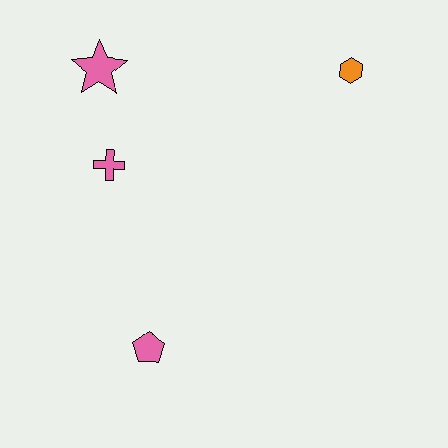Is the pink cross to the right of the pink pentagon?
No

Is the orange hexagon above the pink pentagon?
Yes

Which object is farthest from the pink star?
The pink pentagon is farthest from the pink star.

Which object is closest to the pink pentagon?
The pink cross is closest to the pink pentagon.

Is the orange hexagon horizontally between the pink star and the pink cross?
No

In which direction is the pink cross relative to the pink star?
The pink cross is below the pink star.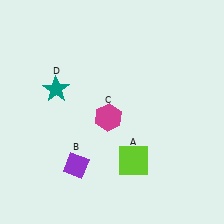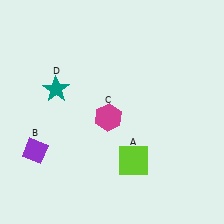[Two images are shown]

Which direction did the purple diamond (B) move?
The purple diamond (B) moved left.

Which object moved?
The purple diamond (B) moved left.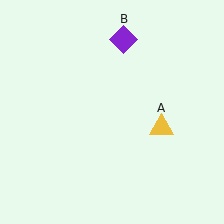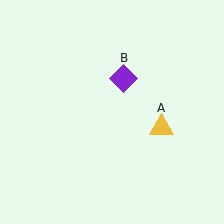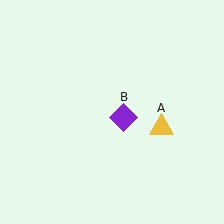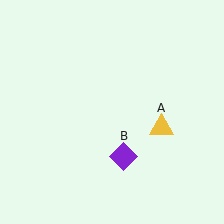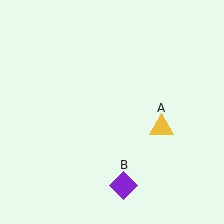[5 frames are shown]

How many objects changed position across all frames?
1 object changed position: purple diamond (object B).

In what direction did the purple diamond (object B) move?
The purple diamond (object B) moved down.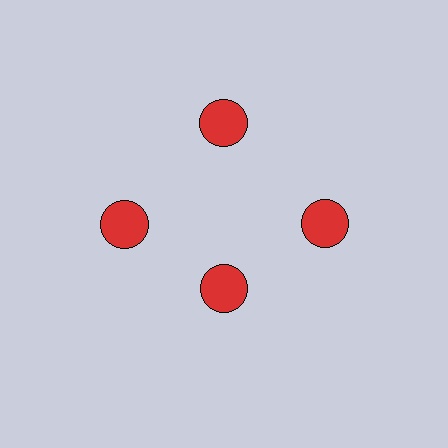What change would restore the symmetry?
The symmetry would be restored by moving it outward, back onto the ring so that all 4 circles sit at equal angles and equal distance from the center.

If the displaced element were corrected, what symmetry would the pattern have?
It would have 4-fold rotational symmetry — the pattern would map onto itself every 90 degrees.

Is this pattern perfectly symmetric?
No. The 4 red circles are arranged in a ring, but one element near the 6 o'clock position is pulled inward toward the center, breaking the 4-fold rotational symmetry.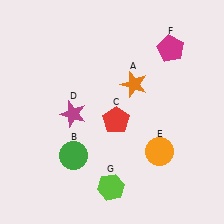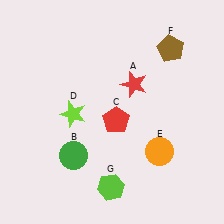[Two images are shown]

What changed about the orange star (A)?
In Image 1, A is orange. In Image 2, it changed to red.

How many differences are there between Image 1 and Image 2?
There are 3 differences between the two images.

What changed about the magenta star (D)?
In Image 1, D is magenta. In Image 2, it changed to lime.